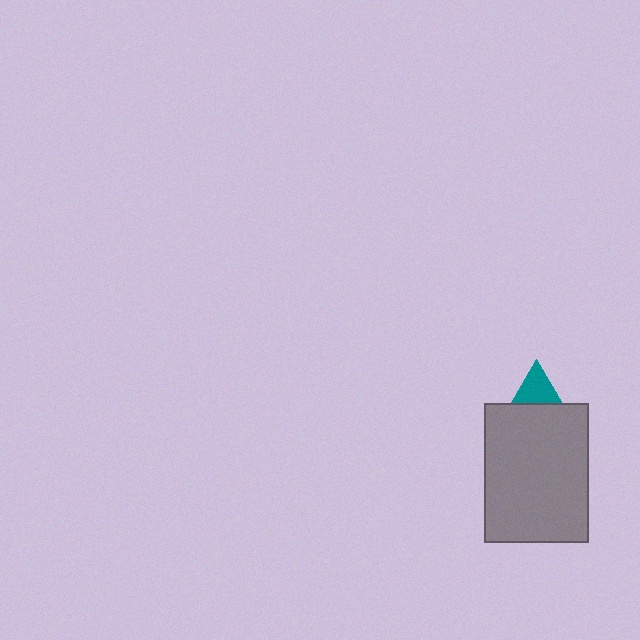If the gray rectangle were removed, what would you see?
You would see the complete teal triangle.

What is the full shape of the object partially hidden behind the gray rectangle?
The partially hidden object is a teal triangle.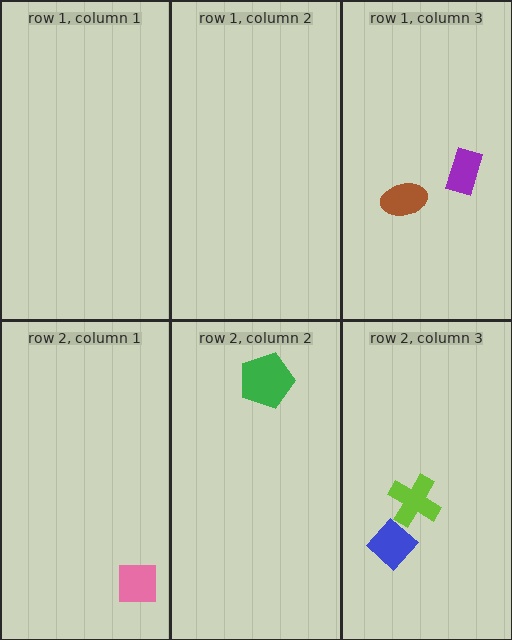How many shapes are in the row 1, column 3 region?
2.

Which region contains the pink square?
The row 2, column 1 region.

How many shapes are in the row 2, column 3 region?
2.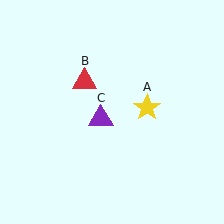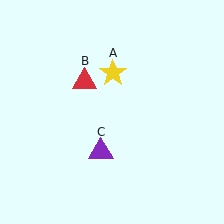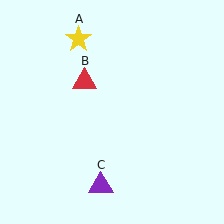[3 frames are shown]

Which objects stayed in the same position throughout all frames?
Red triangle (object B) remained stationary.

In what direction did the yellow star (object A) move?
The yellow star (object A) moved up and to the left.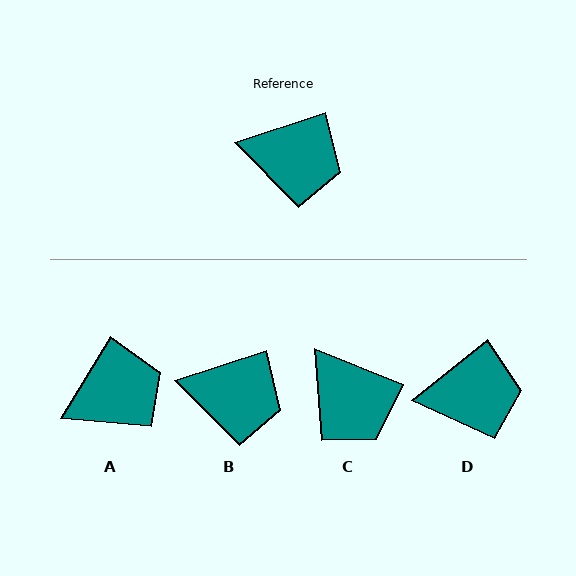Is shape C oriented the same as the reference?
No, it is off by about 40 degrees.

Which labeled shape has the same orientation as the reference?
B.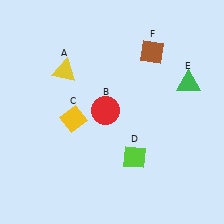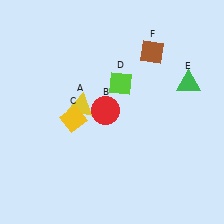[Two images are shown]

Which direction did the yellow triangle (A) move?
The yellow triangle (A) moved down.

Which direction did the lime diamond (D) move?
The lime diamond (D) moved up.